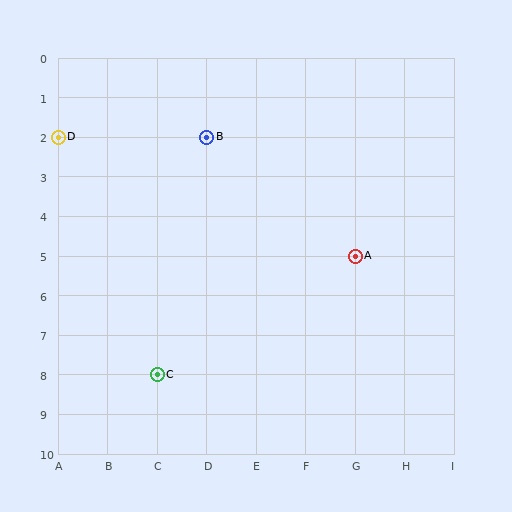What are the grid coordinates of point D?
Point D is at grid coordinates (A, 2).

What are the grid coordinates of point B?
Point B is at grid coordinates (D, 2).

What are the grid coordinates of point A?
Point A is at grid coordinates (G, 5).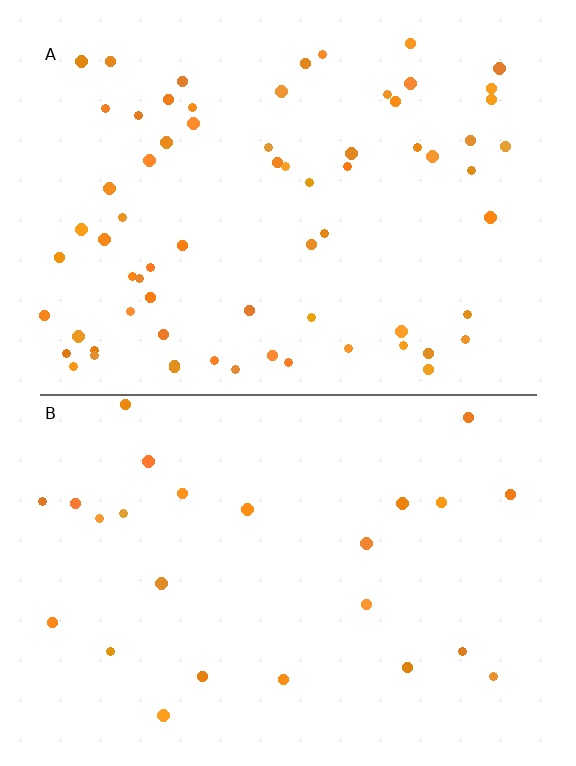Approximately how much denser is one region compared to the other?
Approximately 2.7× — region A over region B.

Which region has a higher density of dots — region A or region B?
A (the top).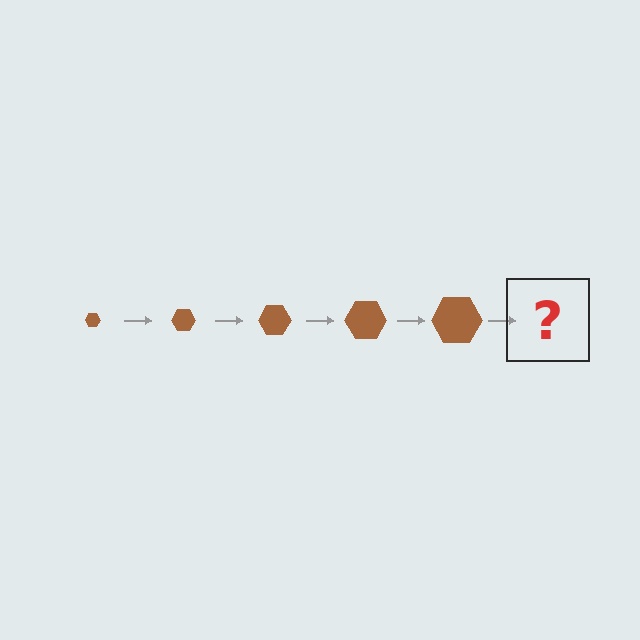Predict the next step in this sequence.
The next step is a brown hexagon, larger than the previous one.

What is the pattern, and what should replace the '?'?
The pattern is that the hexagon gets progressively larger each step. The '?' should be a brown hexagon, larger than the previous one.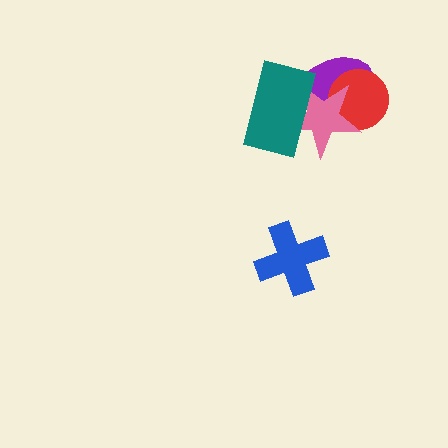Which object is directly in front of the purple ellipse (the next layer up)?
The red circle is directly in front of the purple ellipse.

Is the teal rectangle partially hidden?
No, no other shape covers it.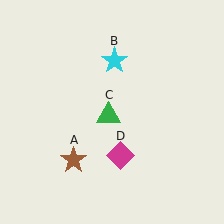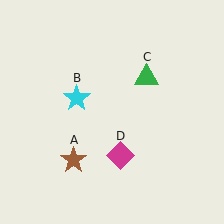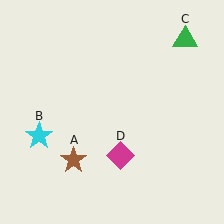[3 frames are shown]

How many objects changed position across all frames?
2 objects changed position: cyan star (object B), green triangle (object C).